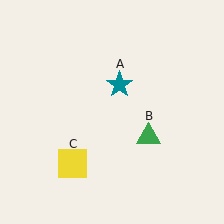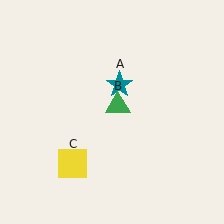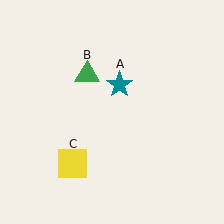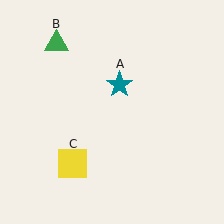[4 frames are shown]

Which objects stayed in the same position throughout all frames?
Teal star (object A) and yellow square (object C) remained stationary.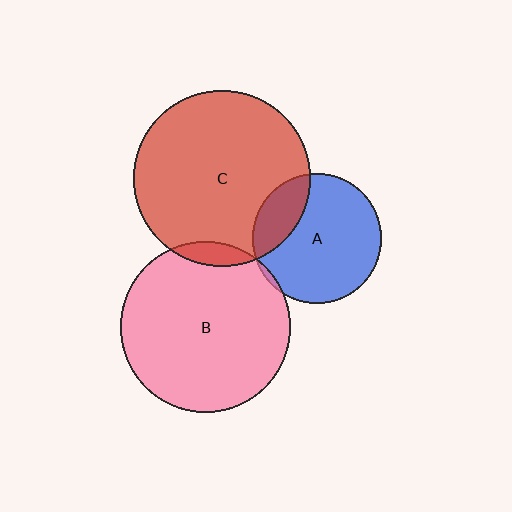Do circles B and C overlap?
Yes.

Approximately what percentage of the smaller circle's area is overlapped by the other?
Approximately 5%.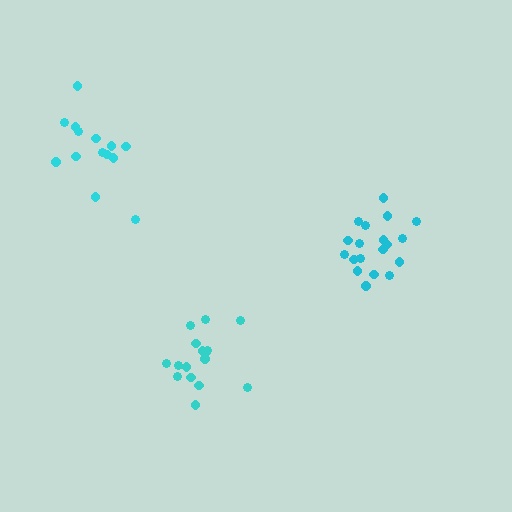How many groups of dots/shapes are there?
There are 3 groups.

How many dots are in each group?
Group 1: 16 dots, Group 2: 14 dots, Group 3: 19 dots (49 total).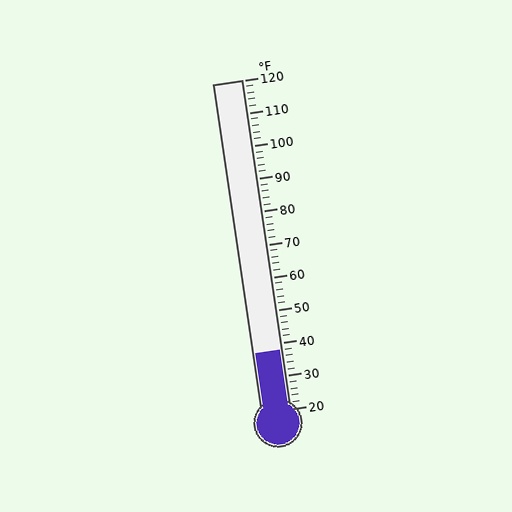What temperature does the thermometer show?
The thermometer shows approximately 38°F.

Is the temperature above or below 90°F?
The temperature is below 90°F.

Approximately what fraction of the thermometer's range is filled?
The thermometer is filled to approximately 20% of its range.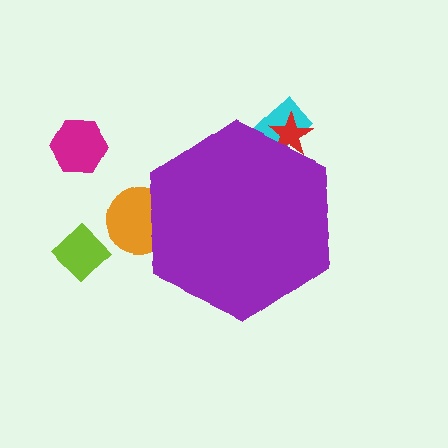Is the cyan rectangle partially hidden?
Yes, the cyan rectangle is partially hidden behind the purple hexagon.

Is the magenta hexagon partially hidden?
No, the magenta hexagon is fully visible.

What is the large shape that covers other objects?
A purple hexagon.